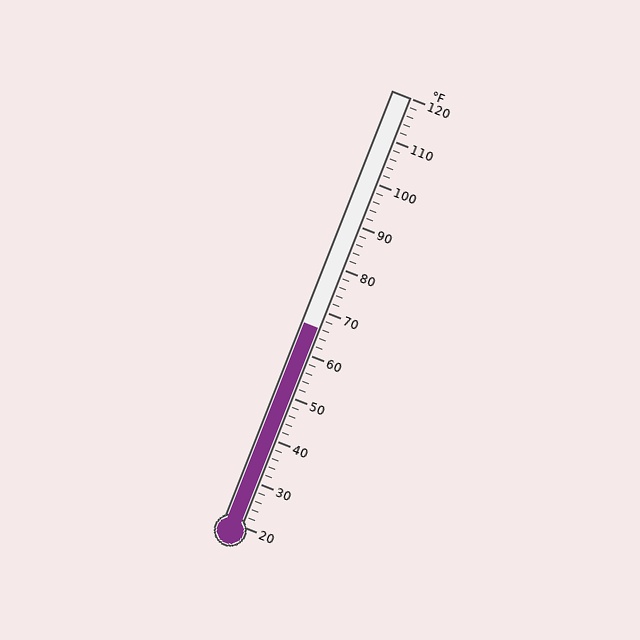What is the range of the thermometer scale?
The thermometer scale ranges from 20°F to 120°F.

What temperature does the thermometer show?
The thermometer shows approximately 66°F.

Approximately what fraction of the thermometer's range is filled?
The thermometer is filled to approximately 45% of its range.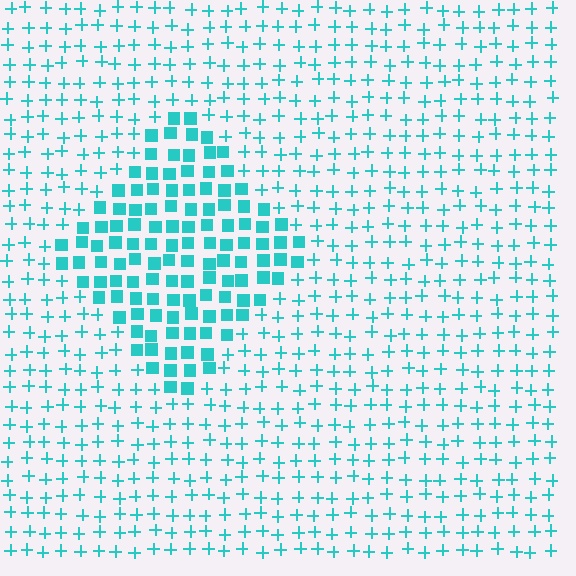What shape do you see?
I see a diamond.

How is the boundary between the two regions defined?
The boundary is defined by a change in element shape: squares inside vs. plus signs outside. All elements share the same color and spacing.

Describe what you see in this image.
The image is filled with small cyan elements arranged in a uniform grid. A diamond-shaped region contains squares, while the surrounding area contains plus signs. The boundary is defined purely by the change in element shape.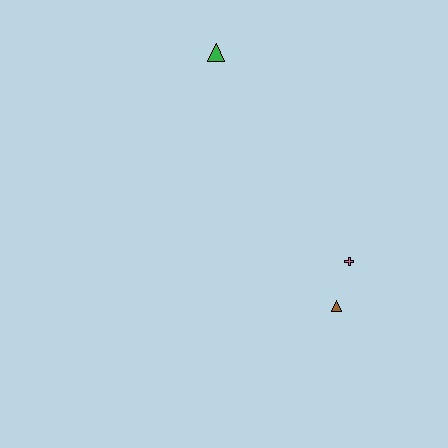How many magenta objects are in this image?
There are no magenta objects.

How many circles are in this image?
There are no circles.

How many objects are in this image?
There are 3 objects.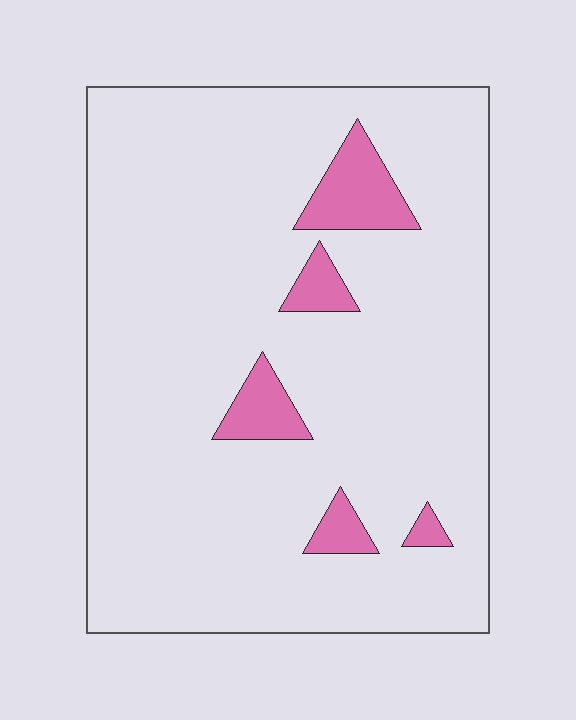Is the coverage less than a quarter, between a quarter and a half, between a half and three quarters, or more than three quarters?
Less than a quarter.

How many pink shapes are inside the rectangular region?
5.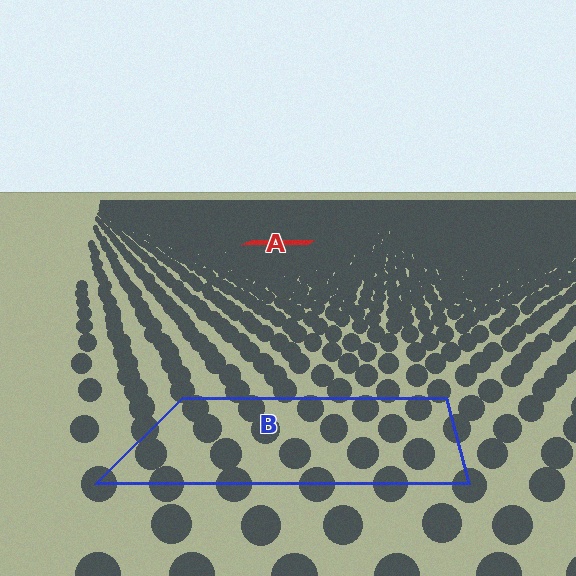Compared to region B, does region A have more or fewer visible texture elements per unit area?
Region A has more texture elements per unit area — they are packed more densely because it is farther away.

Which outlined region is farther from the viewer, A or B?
Region A is farther from the viewer — the texture elements inside it appear smaller and more densely packed.